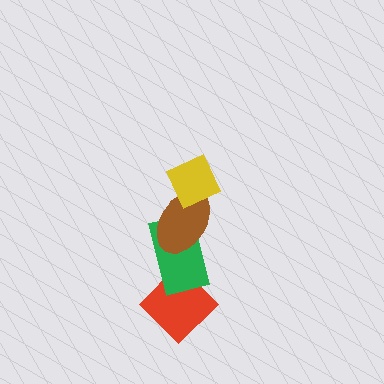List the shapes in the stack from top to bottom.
From top to bottom: the yellow diamond, the brown ellipse, the green rectangle, the red diamond.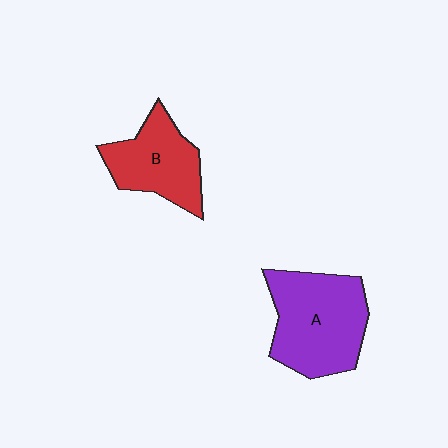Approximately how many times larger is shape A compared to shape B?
Approximately 1.4 times.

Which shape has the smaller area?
Shape B (red).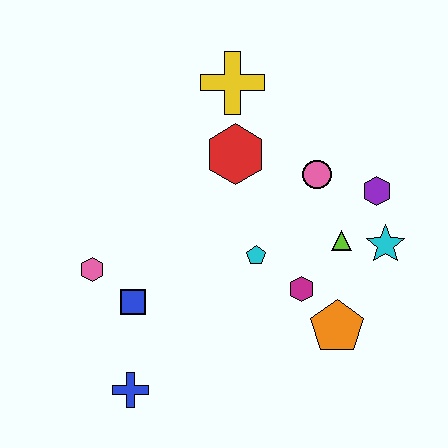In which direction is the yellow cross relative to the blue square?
The yellow cross is above the blue square.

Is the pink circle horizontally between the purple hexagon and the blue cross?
Yes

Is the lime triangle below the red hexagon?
Yes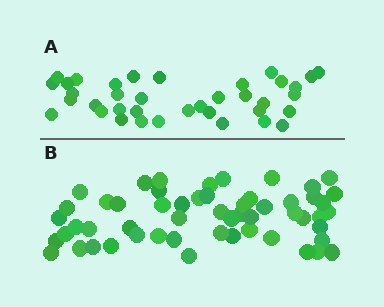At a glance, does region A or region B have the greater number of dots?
Region B (the bottom region) has more dots.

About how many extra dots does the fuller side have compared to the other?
Region B has approximately 20 more dots than region A.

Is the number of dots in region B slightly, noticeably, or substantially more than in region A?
Region B has substantially more. The ratio is roughly 1.5 to 1.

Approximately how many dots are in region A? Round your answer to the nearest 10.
About 40 dots. (The exact count is 37, which rounds to 40.)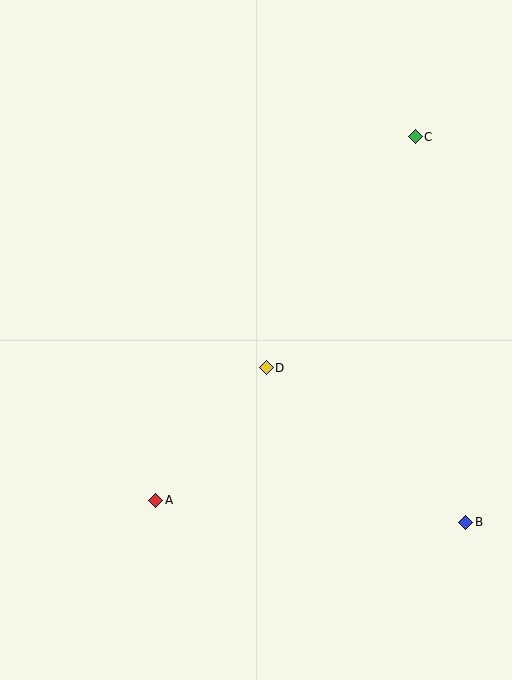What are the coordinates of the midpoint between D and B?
The midpoint between D and B is at (366, 445).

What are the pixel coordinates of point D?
Point D is at (266, 368).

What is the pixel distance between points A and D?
The distance between A and D is 173 pixels.